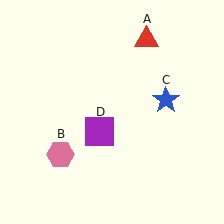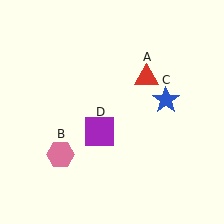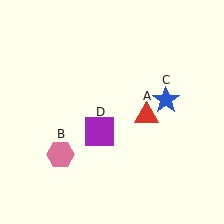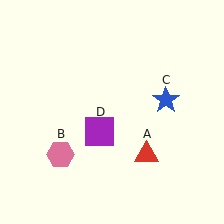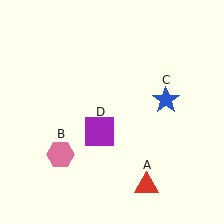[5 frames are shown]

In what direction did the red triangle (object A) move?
The red triangle (object A) moved down.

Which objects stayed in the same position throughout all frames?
Pink hexagon (object B) and blue star (object C) and purple square (object D) remained stationary.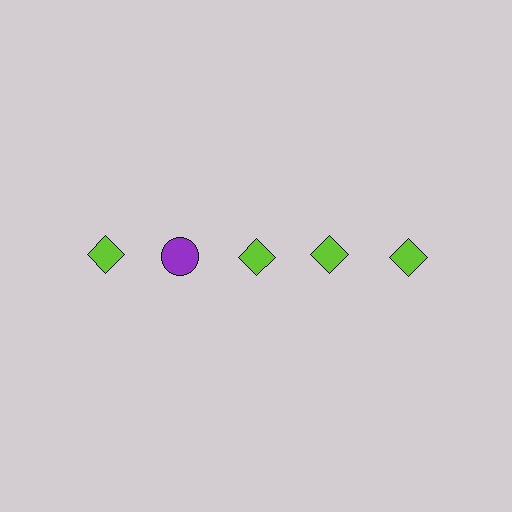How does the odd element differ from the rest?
It differs in both color (purple instead of lime) and shape (circle instead of diamond).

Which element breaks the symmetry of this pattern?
The purple circle in the top row, second from left column breaks the symmetry. All other shapes are lime diamonds.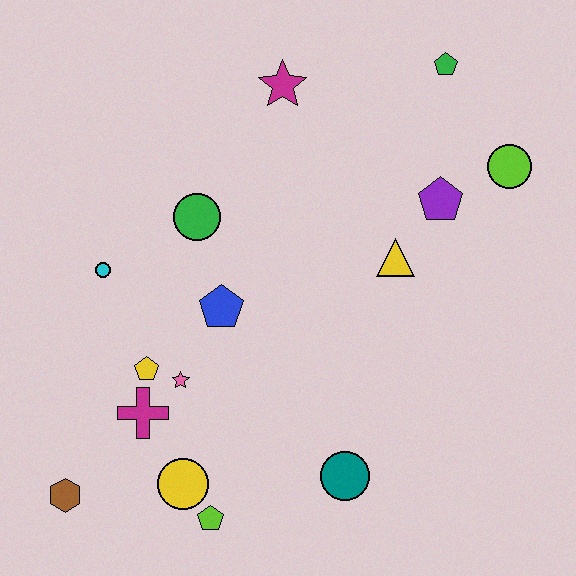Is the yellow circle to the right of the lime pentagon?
No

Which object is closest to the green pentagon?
The lime circle is closest to the green pentagon.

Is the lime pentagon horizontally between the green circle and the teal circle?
Yes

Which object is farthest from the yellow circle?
The green pentagon is farthest from the yellow circle.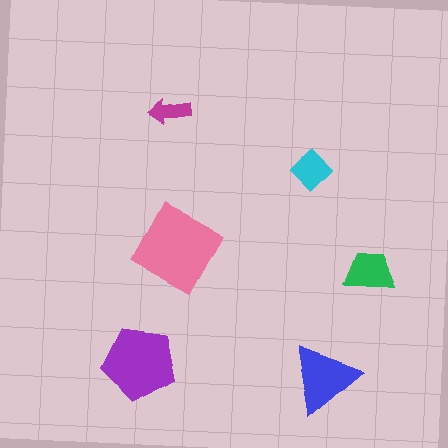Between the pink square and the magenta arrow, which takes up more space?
The pink square.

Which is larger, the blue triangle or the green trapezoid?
The blue triangle.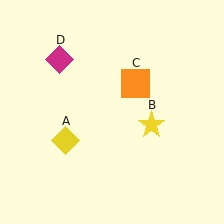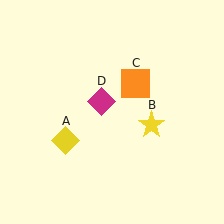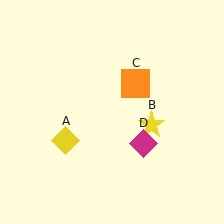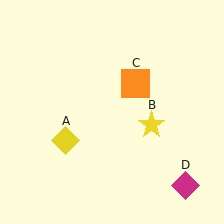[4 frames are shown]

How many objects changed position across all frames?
1 object changed position: magenta diamond (object D).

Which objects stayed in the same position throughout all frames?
Yellow diamond (object A) and yellow star (object B) and orange square (object C) remained stationary.